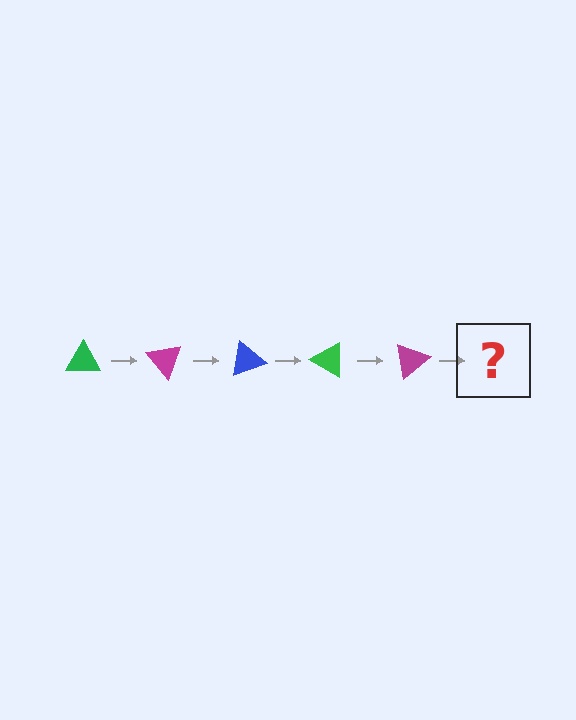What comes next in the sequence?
The next element should be a blue triangle, rotated 250 degrees from the start.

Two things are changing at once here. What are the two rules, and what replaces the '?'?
The two rules are that it rotates 50 degrees each step and the color cycles through green, magenta, and blue. The '?' should be a blue triangle, rotated 250 degrees from the start.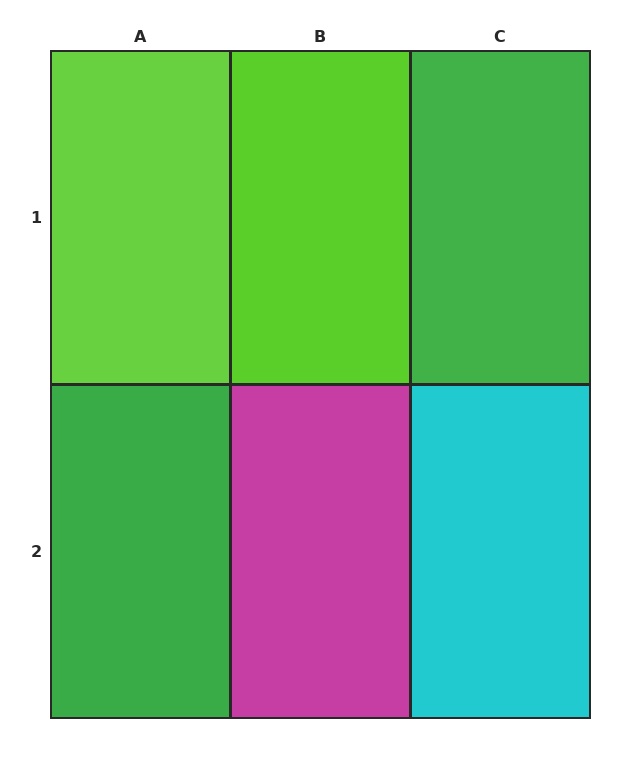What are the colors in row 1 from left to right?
Lime, lime, green.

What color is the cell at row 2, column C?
Cyan.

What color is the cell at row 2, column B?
Magenta.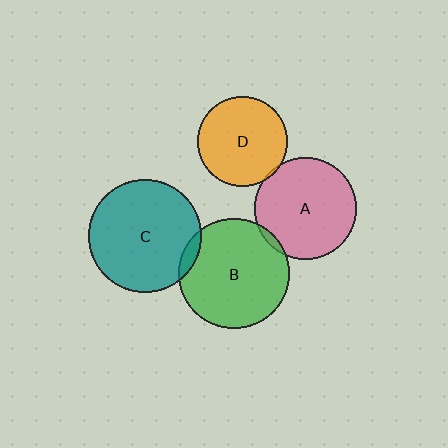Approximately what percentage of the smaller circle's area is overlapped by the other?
Approximately 5%.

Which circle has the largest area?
Circle C (teal).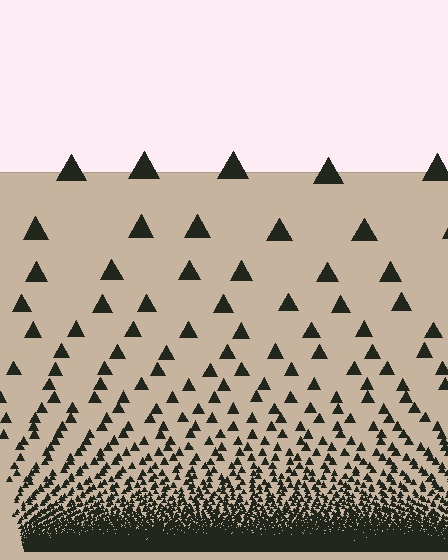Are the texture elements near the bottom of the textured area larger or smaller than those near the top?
Smaller. The gradient is inverted — elements near the bottom are smaller and denser.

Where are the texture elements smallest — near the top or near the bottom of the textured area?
Near the bottom.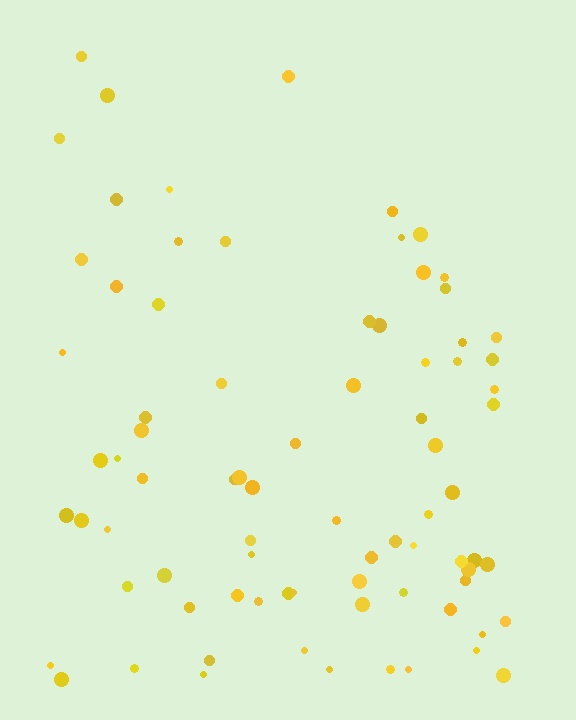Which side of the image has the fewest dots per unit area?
The top.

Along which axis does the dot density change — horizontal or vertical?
Vertical.